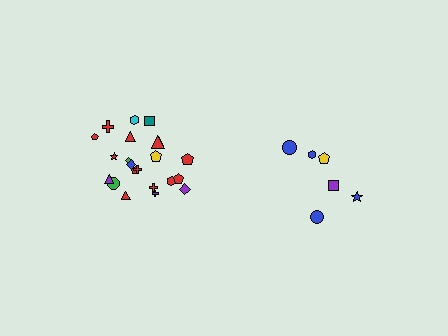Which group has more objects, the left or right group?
The left group.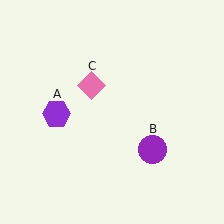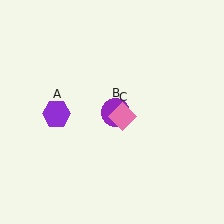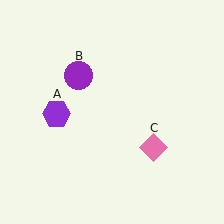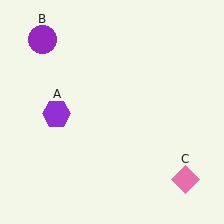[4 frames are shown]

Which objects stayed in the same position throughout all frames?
Purple hexagon (object A) remained stationary.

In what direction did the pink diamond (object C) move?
The pink diamond (object C) moved down and to the right.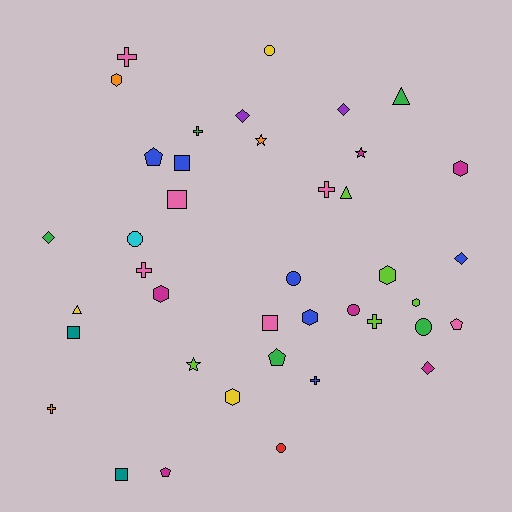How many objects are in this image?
There are 40 objects.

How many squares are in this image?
There are 5 squares.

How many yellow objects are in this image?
There are 3 yellow objects.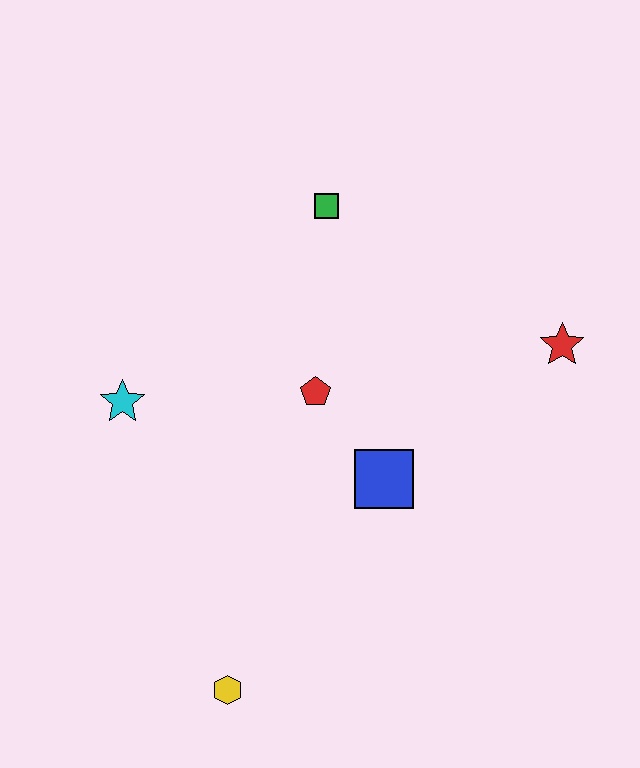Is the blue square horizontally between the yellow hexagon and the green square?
No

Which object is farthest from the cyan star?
The red star is farthest from the cyan star.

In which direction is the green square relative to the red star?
The green square is to the left of the red star.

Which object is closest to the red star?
The blue square is closest to the red star.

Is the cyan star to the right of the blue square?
No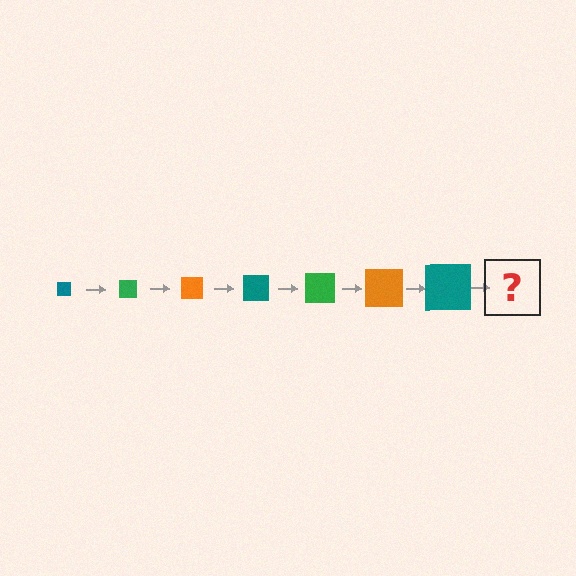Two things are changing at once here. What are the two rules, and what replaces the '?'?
The two rules are that the square grows larger each step and the color cycles through teal, green, and orange. The '?' should be a green square, larger than the previous one.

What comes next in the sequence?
The next element should be a green square, larger than the previous one.